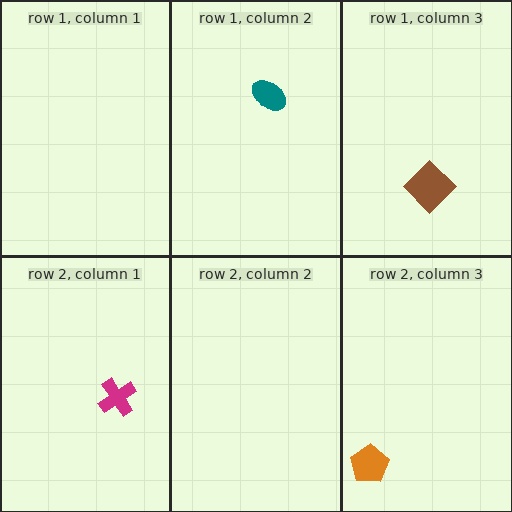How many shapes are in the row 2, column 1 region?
1.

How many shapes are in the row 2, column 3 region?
1.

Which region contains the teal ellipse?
The row 1, column 2 region.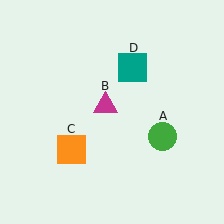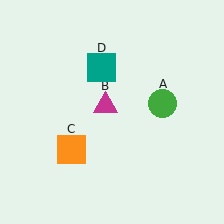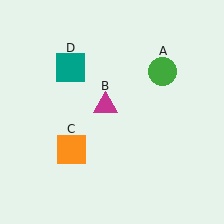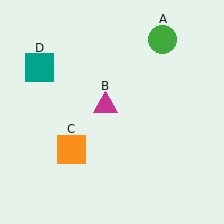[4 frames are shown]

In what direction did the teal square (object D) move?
The teal square (object D) moved left.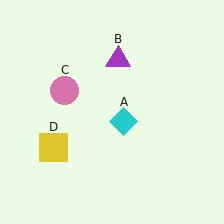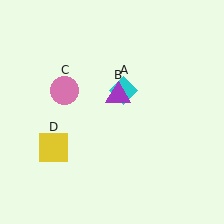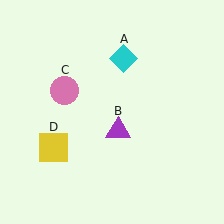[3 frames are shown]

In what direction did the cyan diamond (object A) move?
The cyan diamond (object A) moved up.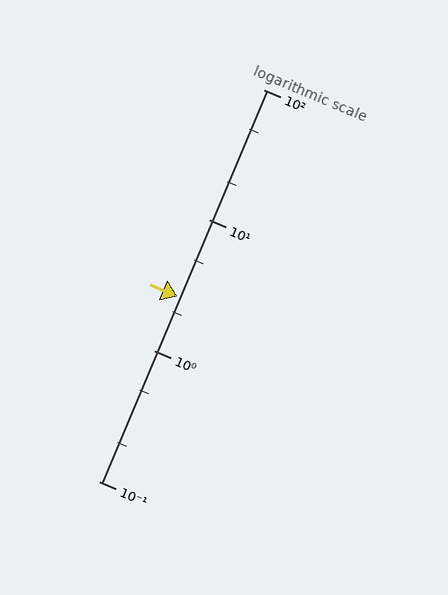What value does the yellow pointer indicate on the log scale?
The pointer indicates approximately 2.6.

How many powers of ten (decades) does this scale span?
The scale spans 3 decades, from 0.1 to 100.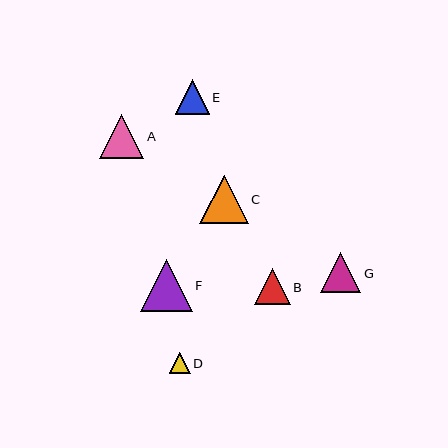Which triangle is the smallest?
Triangle D is the smallest with a size of approximately 21 pixels.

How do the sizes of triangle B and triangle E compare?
Triangle B and triangle E are approximately the same size.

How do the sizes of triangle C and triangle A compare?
Triangle C and triangle A are approximately the same size.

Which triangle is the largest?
Triangle F is the largest with a size of approximately 52 pixels.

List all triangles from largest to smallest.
From largest to smallest: F, C, A, G, B, E, D.